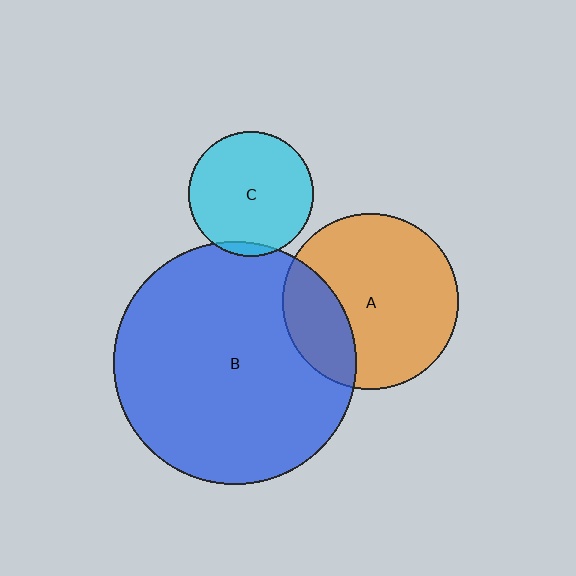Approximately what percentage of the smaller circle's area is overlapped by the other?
Approximately 5%.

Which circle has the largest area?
Circle B (blue).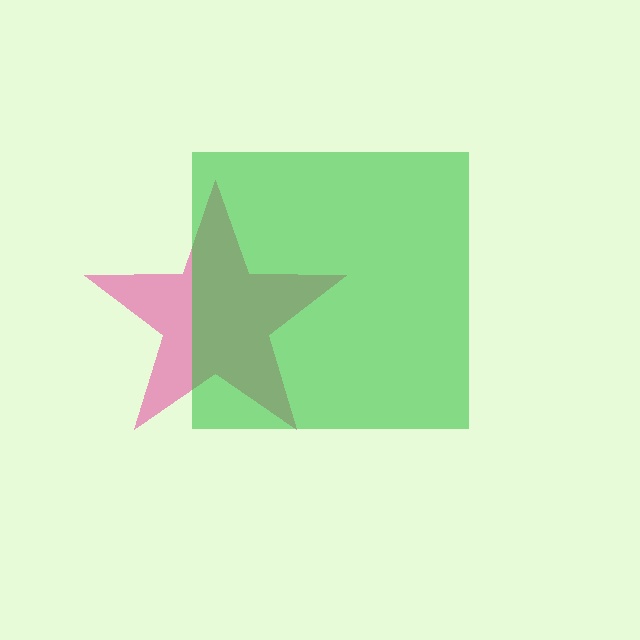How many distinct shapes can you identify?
There are 2 distinct shapes: a pink star, a green square.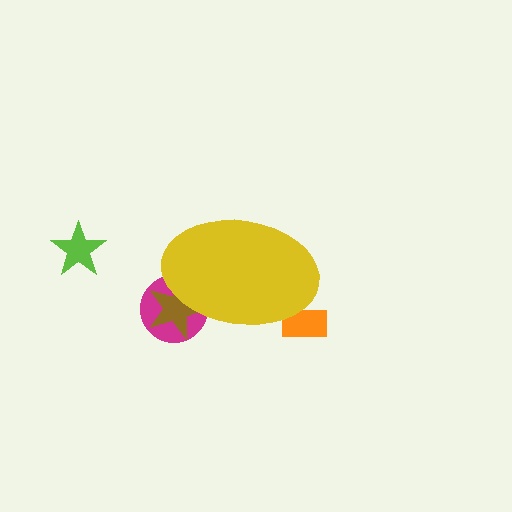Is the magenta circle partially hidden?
Yes, the magenta circle is partially hidden behind the yellow ellipse.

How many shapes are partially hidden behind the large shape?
3 shapes are partially hidden.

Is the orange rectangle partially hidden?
Yes, the orange rectangle is partially hidden behind the yellow ellipse.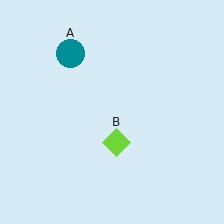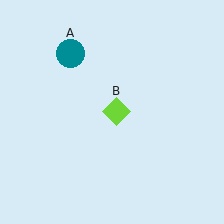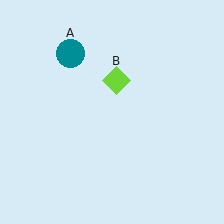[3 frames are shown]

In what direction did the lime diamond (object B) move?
The lime diamond (object B) moved up.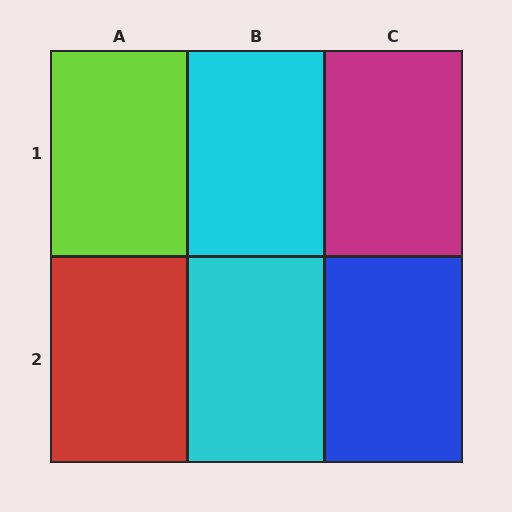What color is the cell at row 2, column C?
Blue.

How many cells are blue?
1 cell is blue.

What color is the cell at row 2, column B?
Cyan.